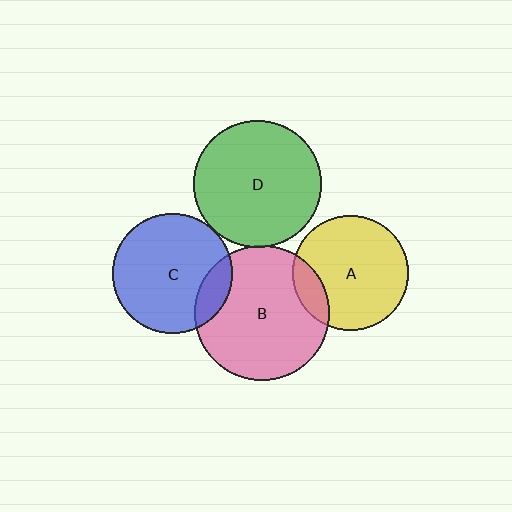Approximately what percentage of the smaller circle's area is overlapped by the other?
Approximately 5%.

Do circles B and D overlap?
Yes.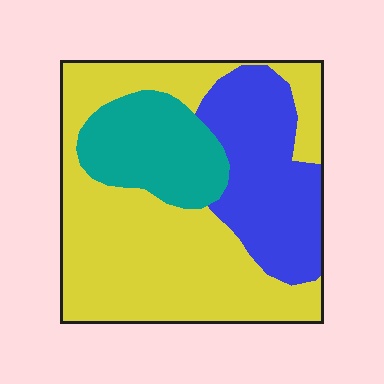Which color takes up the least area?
Teal, at roughly 20%.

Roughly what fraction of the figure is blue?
Blue takes up about one quarter (1/4) of the figure.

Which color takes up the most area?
Yellow, at roughly 55%.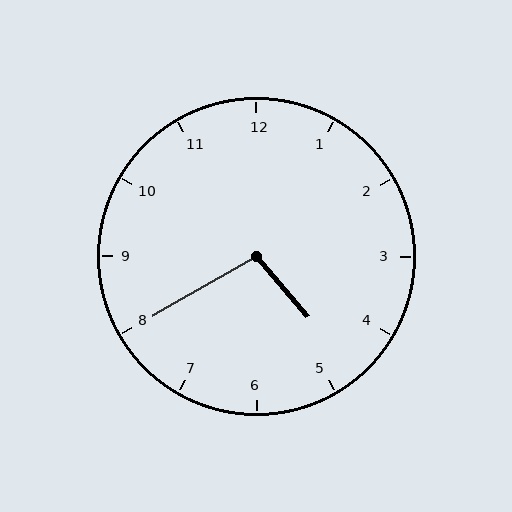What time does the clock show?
4:40.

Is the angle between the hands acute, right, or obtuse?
It is obtuse.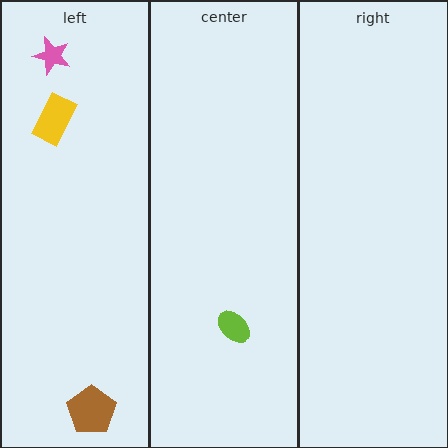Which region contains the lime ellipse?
The center region.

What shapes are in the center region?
The lime ellipse.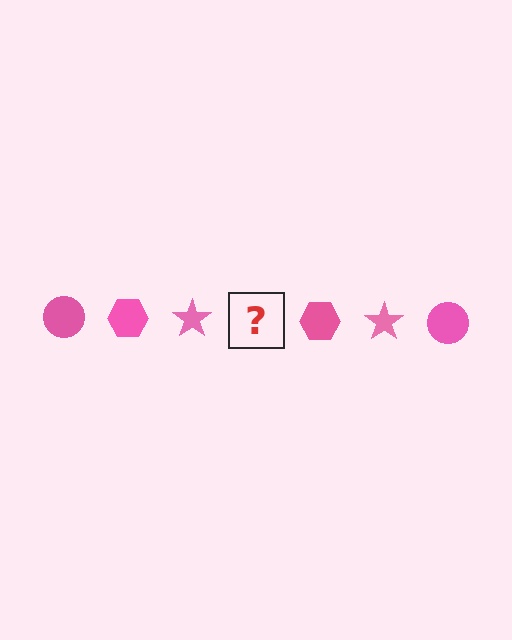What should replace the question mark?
The question mark should be replaced with a pink circle.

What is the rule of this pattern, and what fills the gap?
The rule is that the pattern cycles through circle, hexagon, star shapes in pink. The gap should be filled with a pink circle.